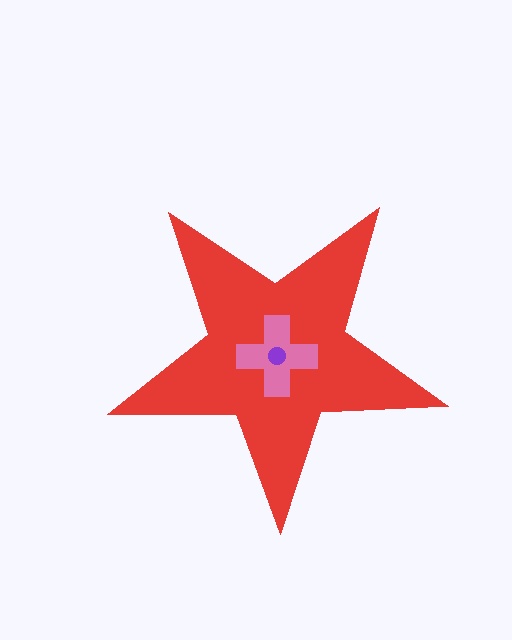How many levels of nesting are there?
3.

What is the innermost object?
The purple circle.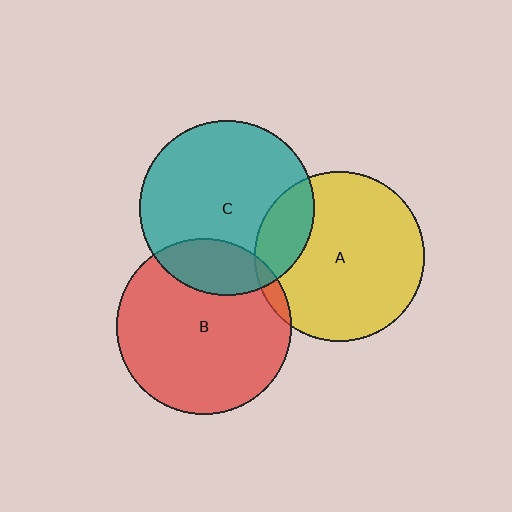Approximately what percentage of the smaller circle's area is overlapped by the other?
Approximately 20%.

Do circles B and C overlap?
Yes.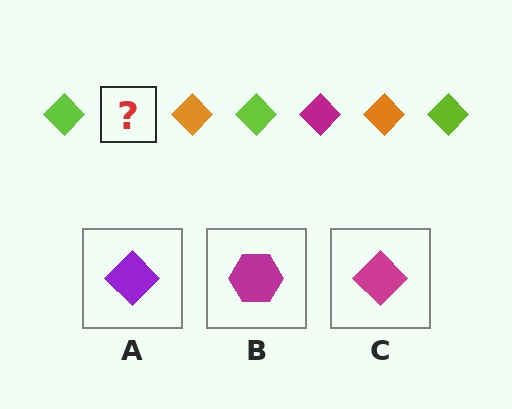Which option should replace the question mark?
Option C.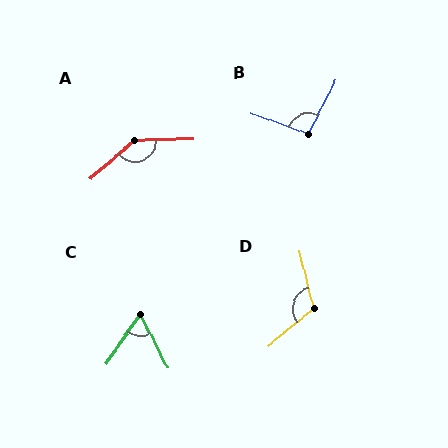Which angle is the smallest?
C, at approximately 61 degrees.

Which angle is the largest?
A, at approximately 140 degrees.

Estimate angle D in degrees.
Approximately 115 degrees.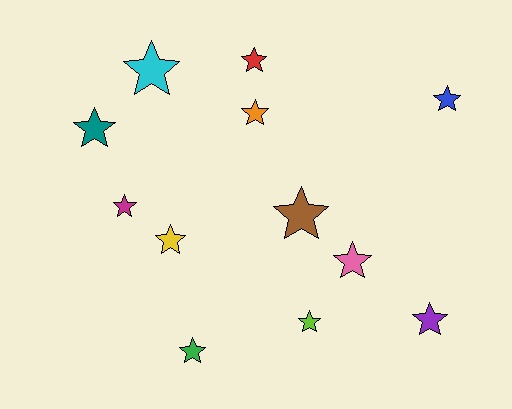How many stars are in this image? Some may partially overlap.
There are 12 stars.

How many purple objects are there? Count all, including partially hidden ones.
There is 1 purple object.